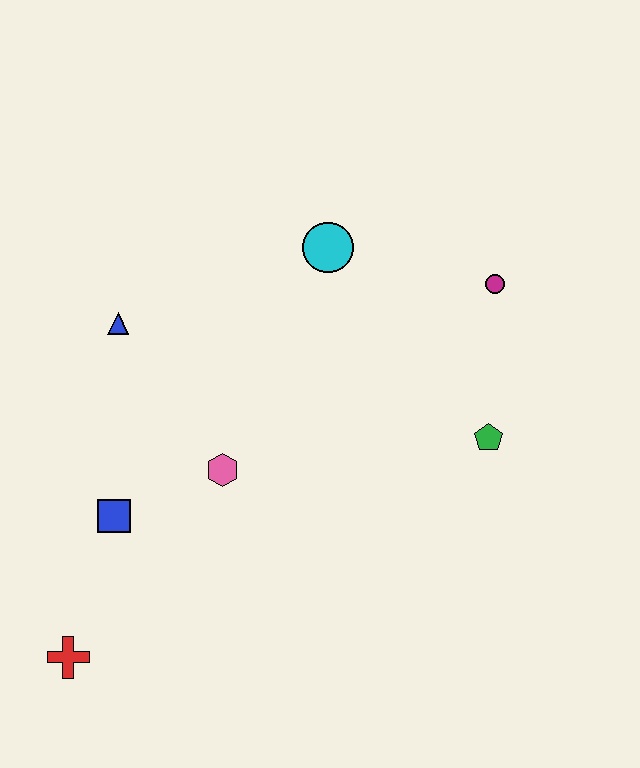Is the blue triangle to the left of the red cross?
No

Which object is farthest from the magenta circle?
The red cross is farthest from the magenta circle.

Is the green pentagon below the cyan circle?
Yes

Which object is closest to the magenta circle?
The green pentagon is closest to the magenta circle.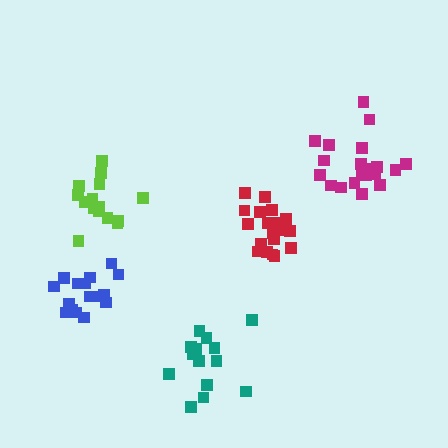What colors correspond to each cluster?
The clusters are colored: red, magenta, blue, teal, lime.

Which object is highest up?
The magenta cluster is topmost.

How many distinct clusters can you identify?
There are 5 distinct clusters.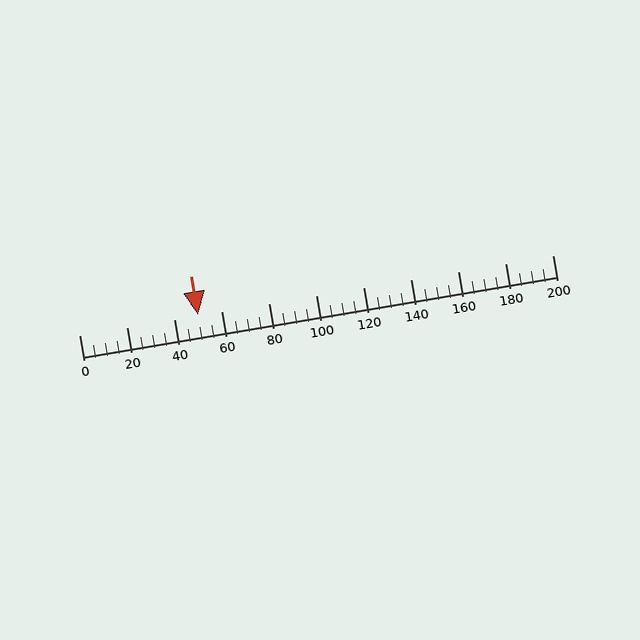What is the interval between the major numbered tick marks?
The major tick marks are spaced 20 units apart.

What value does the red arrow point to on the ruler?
The red arrow points to approximately 50.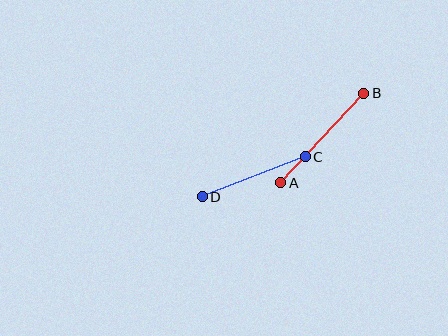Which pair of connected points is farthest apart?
Points A and B are farthest apart.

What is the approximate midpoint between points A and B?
The midpoint is at approximately (322, 138) pixels.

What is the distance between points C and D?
The distance is approximately 110 pixels.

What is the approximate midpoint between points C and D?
The midpoint is at approximately (254, 177) pixels.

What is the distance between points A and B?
The distance is approximately 122 pixels.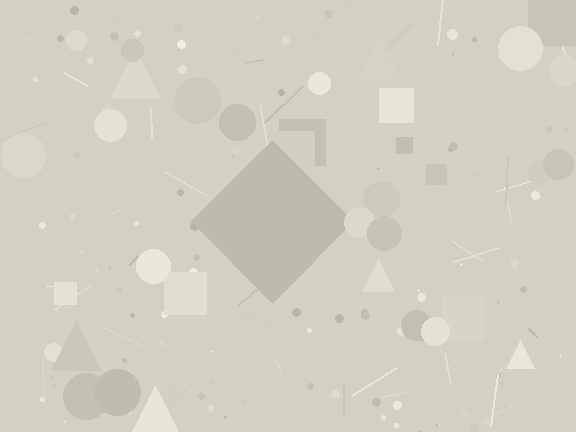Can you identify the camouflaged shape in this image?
The camouflaged shape is a diamond.